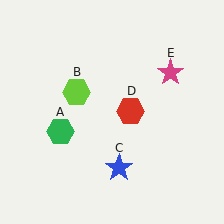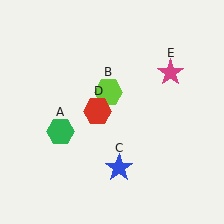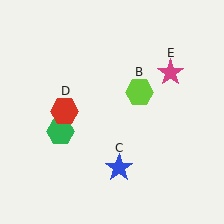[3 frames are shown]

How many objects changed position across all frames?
2 objects changed position: lime hexagon (object B), red hexagon (object D).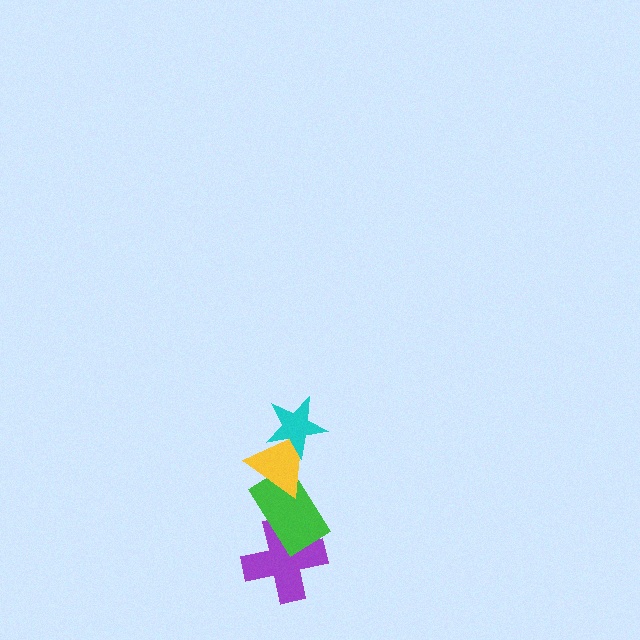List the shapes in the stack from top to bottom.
From top to bottom: the cyan star, the yellow triangle, the green rectangle, the purple cross.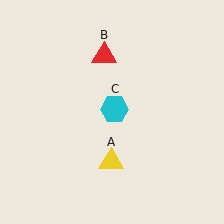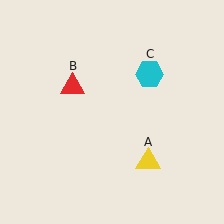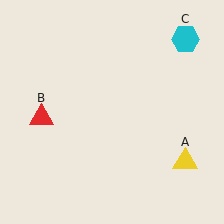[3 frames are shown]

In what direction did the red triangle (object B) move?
The red triangle (object B) moved down and to the left.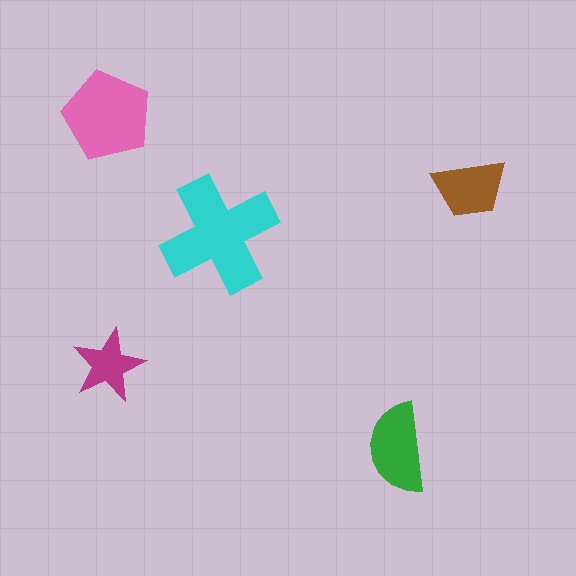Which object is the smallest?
The magenta star.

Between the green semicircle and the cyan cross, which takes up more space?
The cyan cross.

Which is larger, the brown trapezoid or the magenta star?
The brown trapezoid.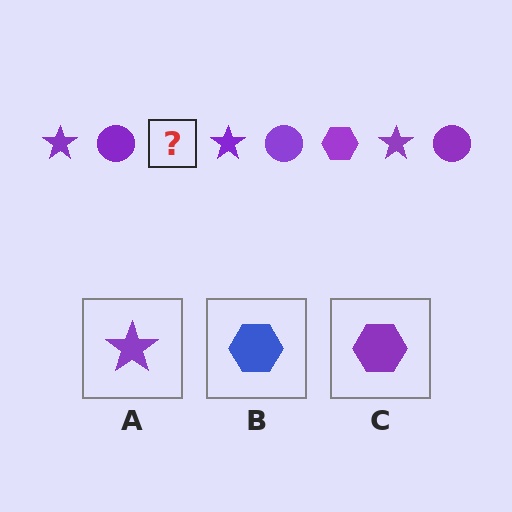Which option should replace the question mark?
Option C.